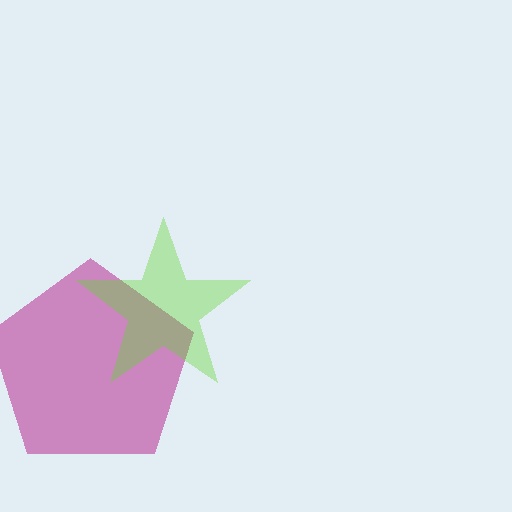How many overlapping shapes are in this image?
There are 2 overlapping shapes in the image.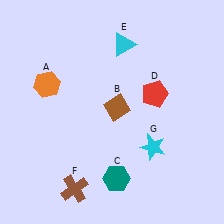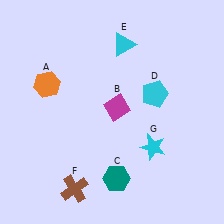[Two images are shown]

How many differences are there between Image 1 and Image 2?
There are 2 differences between the two images.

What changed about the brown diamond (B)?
In Image 1, B is brown. In Image 2, it changed to magenta.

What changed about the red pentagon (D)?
In Image 1, D is red. In Image 2, it changed to cyan.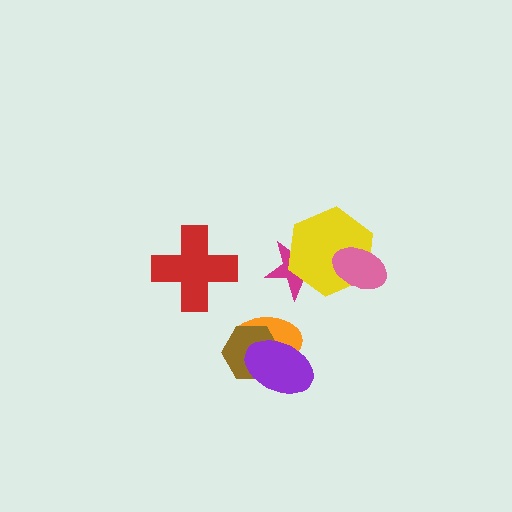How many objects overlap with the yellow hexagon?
2 objects overlap with the yellow hexagon.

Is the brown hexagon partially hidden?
Yes, it is partially covered by another shape.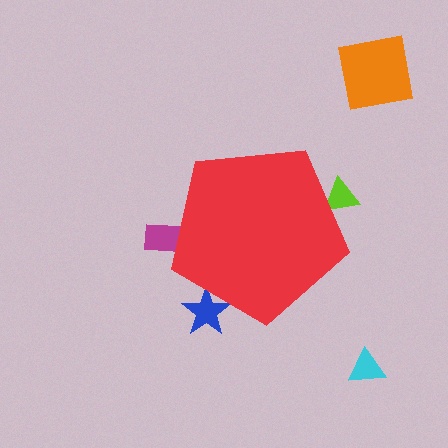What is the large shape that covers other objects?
A red pentagon.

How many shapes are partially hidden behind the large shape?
3 shapes are partially hidden.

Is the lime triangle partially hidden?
Yes, the lime triangle is partially hidden behind the red pentagon.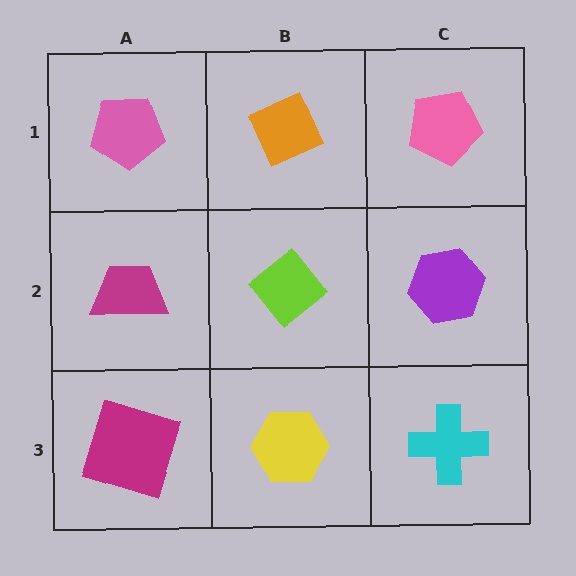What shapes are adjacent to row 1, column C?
A purple hexagon (row 2, column C), an orange diamond (row 1, column B).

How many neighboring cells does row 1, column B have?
3.